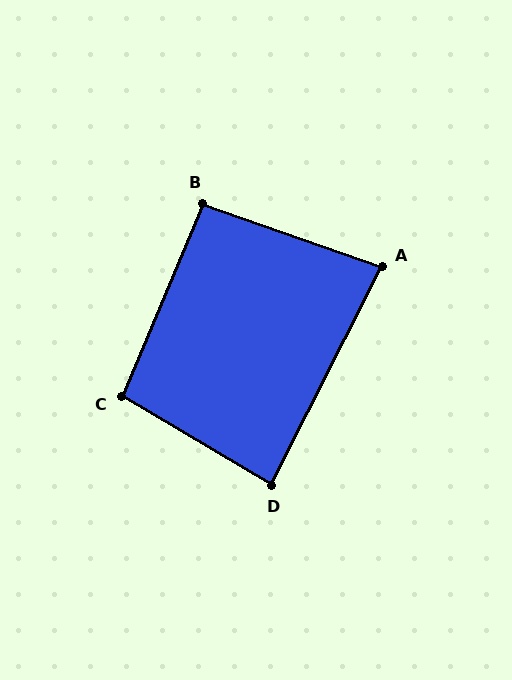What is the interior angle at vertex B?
Approximately 94 degrees (approximately right).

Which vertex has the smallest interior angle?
A, at approximately 82 degrees.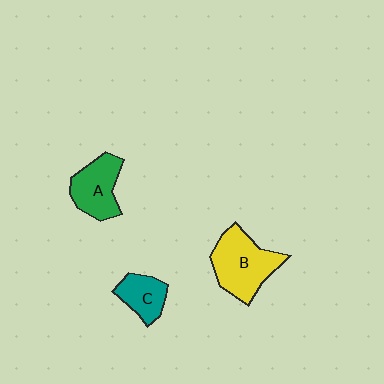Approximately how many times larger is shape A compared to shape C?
Approximately 1.4 times.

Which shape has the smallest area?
Shape C (teal).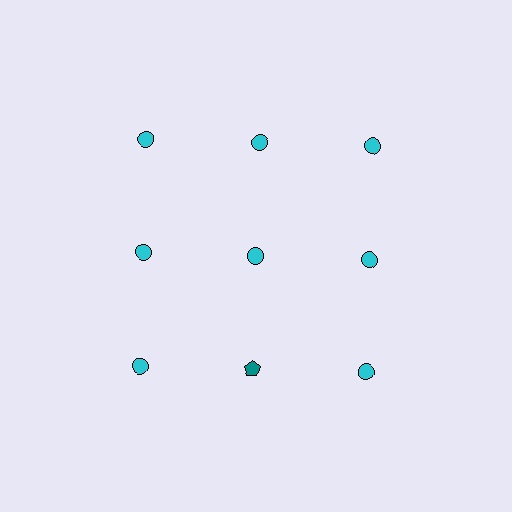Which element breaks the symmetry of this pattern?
The teal pentagon in the third row, second from left column breaks the symmetry. All other shapes are cyan circles.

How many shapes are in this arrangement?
There are 9 shapes arranged in a grid pattern.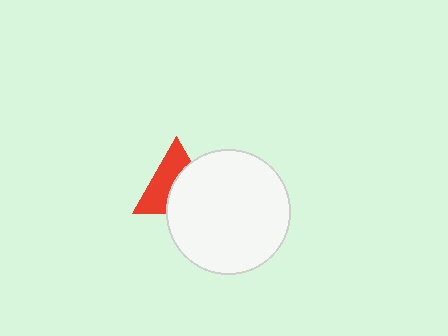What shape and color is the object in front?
The object in front is a white circle.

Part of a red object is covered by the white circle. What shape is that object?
It is a triangle.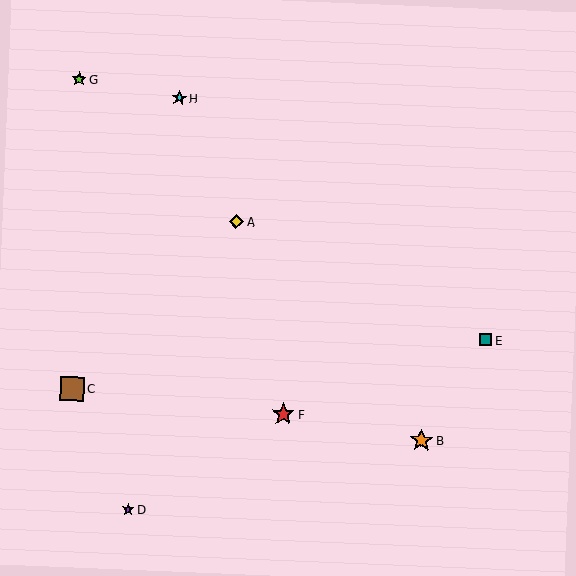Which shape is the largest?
The brown square (labeled C) is the largest.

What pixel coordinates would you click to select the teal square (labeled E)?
Click at (486, 340) to select the teal square E.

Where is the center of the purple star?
The center of the purple star is at (128, 510).